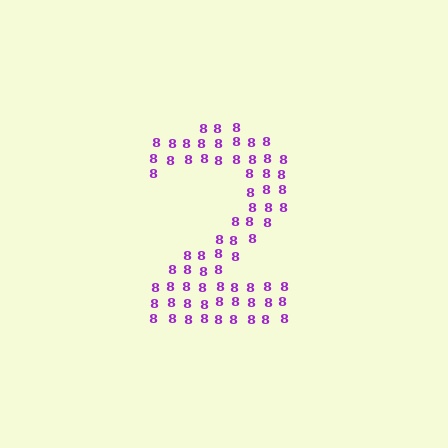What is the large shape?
The large shape is the digit 2.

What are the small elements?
The small elements are digit 8's.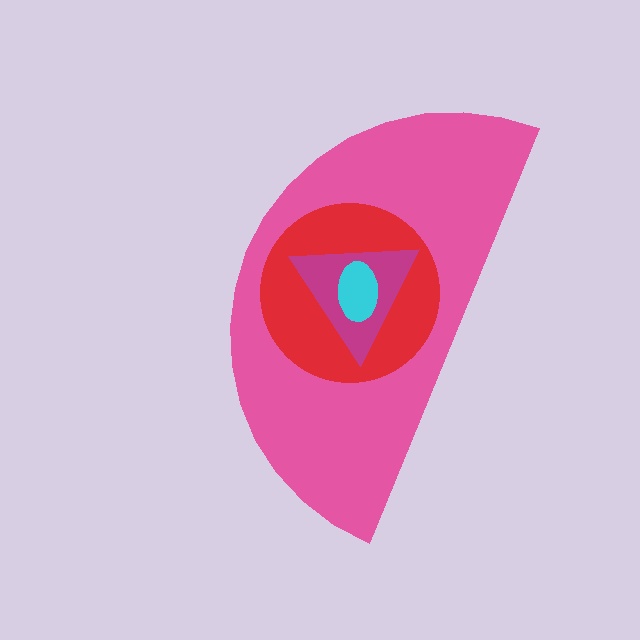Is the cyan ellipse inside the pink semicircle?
Yes.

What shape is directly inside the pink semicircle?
The red circle.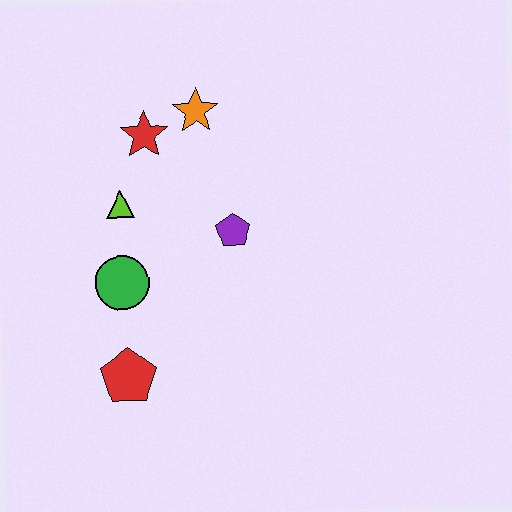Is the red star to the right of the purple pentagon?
No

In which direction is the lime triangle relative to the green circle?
The lime triangle is above the green circle.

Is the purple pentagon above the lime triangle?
No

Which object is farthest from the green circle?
The orange star is farthest from the green circle.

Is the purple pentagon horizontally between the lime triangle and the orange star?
No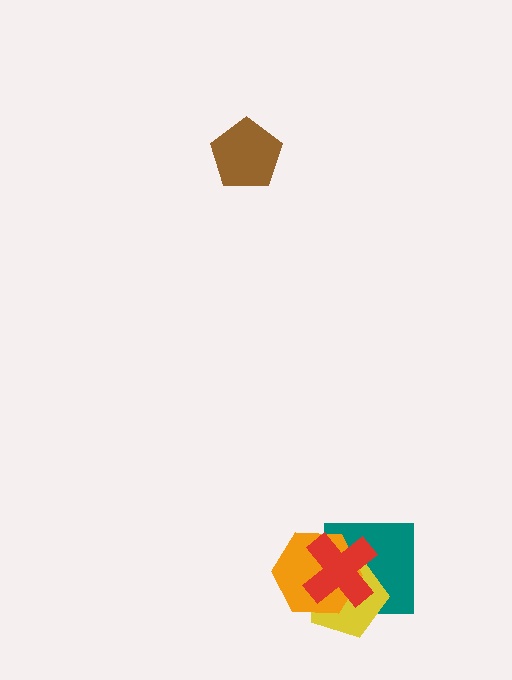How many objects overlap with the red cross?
3 objects overlap with the red cross.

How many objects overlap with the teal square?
3 objects overlap with the teal square.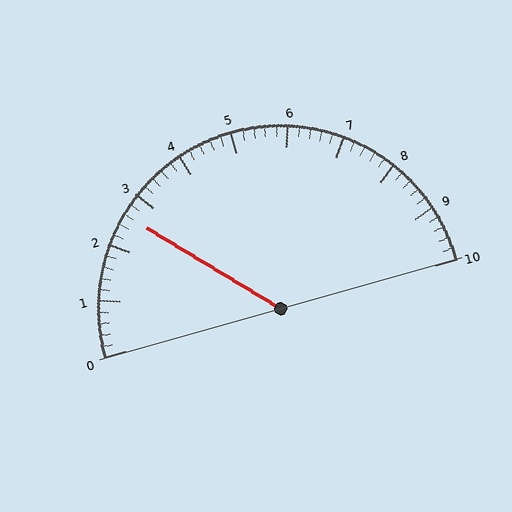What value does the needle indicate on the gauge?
The needle indicates approximately 2.6.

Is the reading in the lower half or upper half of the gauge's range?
The reading is in the lower half of the range (0 to 10).